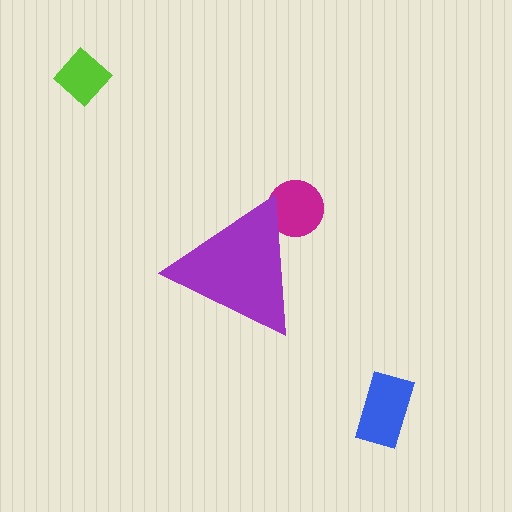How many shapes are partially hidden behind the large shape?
1 shape is partially hidden.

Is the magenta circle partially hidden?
Yes, the magenta circle is partially hidden behind the purple triangle.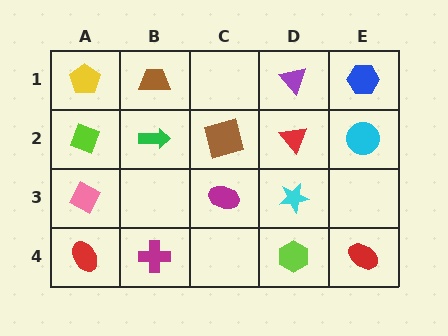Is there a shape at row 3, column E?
No, that cell is empty.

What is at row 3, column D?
A cyan star.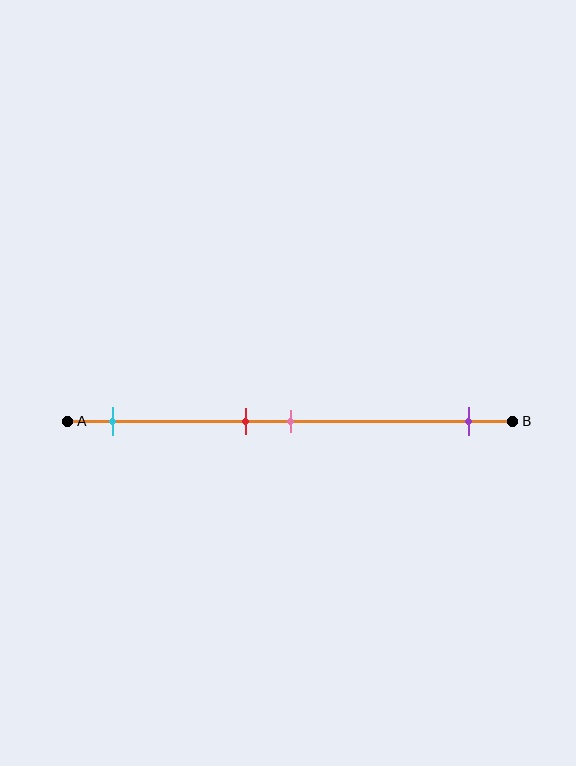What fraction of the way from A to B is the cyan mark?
The cyan mark is approximately 10% (0.1) of the way from A to B.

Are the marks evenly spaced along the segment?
No, the marks are not evenly spaced.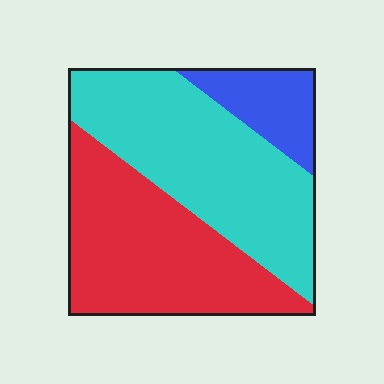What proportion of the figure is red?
Red takes up between a third and a half of the figure.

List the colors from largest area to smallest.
From largest to smallest: cyan, red, blue.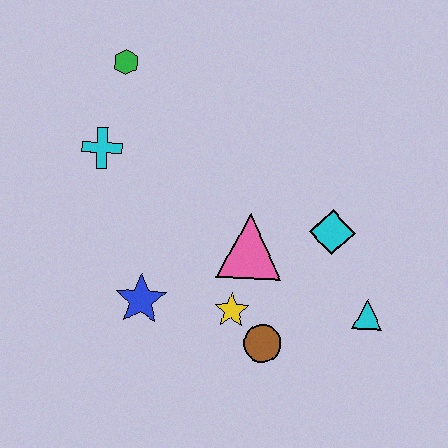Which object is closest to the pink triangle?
The yellow star is closest to the pink triangle.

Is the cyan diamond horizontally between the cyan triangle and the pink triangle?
Yes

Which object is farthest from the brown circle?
The green hexagon is farthest from the brown circle.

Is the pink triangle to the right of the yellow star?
Yes